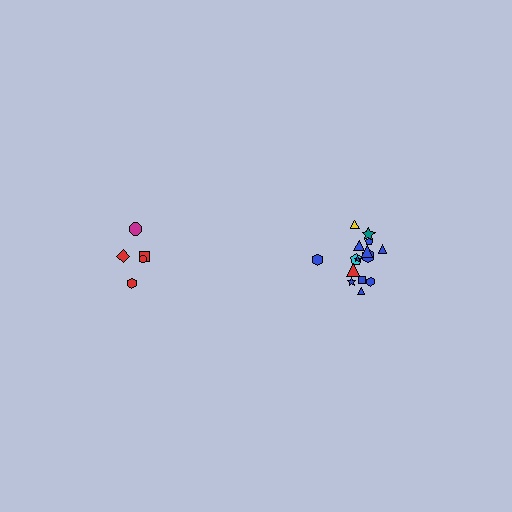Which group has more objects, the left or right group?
The right group.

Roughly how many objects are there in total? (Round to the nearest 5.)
Roughly 20 objects in total.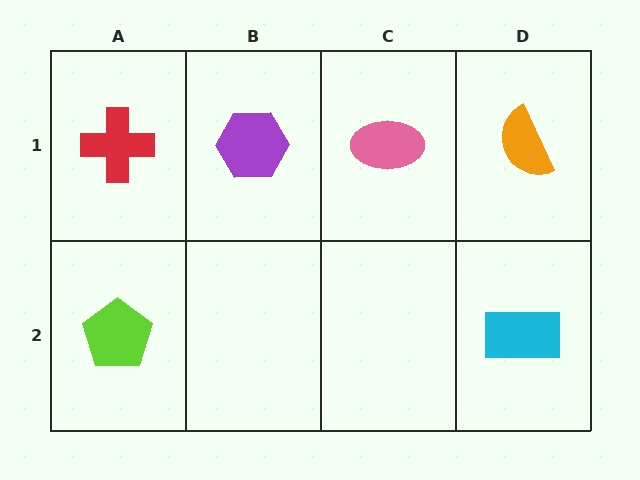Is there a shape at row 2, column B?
No, that cell is empty.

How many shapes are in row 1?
4 shapes.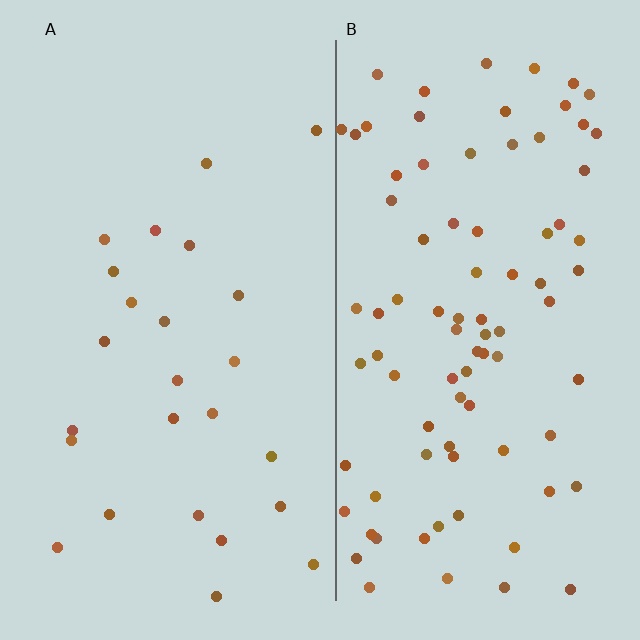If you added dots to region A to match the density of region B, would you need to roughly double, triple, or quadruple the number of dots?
Approximately triple.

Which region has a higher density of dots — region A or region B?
B (the right).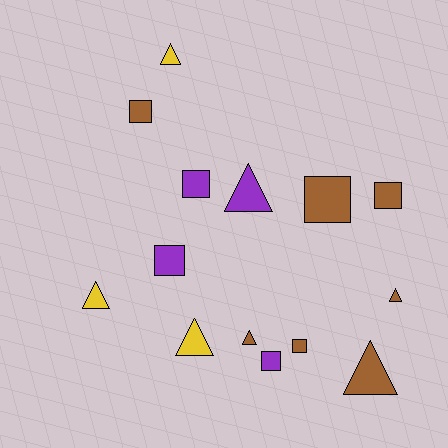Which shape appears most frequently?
Triangle, with 7 objects.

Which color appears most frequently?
Brown, with 7 objects.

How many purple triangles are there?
There is 1 purple triangle.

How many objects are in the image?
There are 14 objects.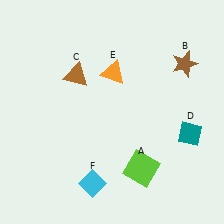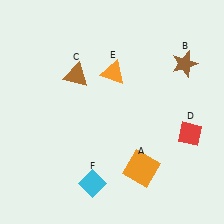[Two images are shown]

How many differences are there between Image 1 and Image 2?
There are 2 differences between the two images.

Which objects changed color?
A changed from lime to orange. D changed from teal to red.